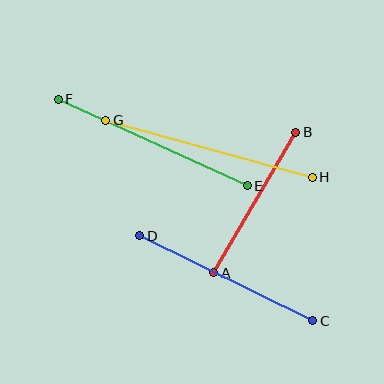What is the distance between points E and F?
The distance is approximately 208 pixels.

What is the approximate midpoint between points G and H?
The midpoint is at approximately (209, 149) pixels.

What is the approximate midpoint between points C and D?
The midpoint is at approximately (226, 278) pixels.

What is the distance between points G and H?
The distance is approximately 214 pixels.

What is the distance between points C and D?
The distance is approximately 193 pixels.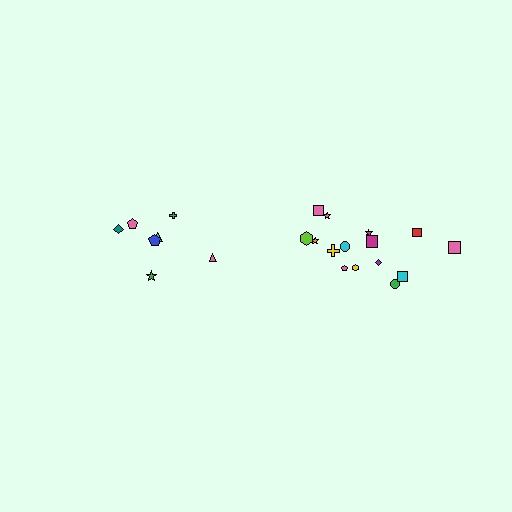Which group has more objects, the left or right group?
The right group.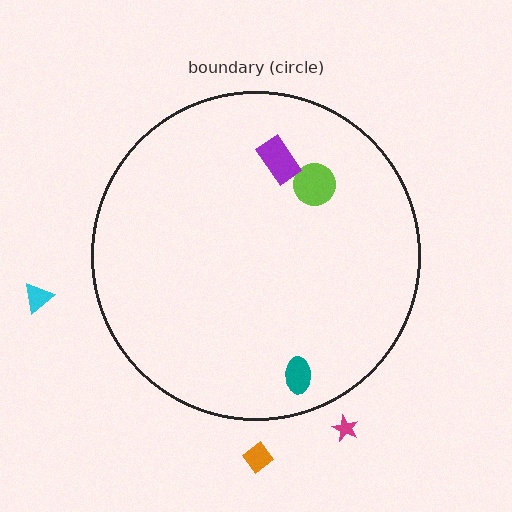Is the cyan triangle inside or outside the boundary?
Outside.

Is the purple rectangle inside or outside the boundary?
Inside.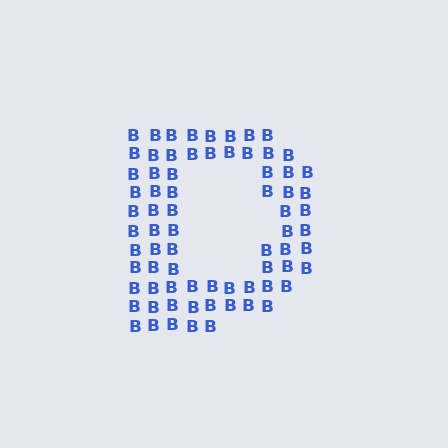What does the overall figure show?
The overall figure shows the letter D.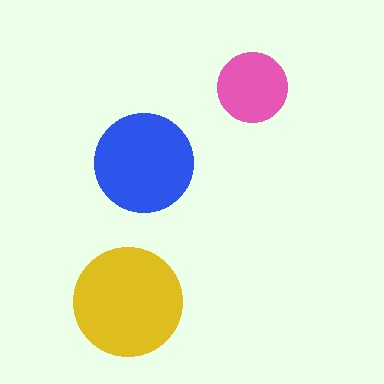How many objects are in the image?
There are 3 objects in the image.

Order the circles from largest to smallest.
the yellow one, the blue one, the pink one.